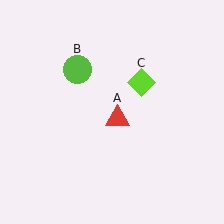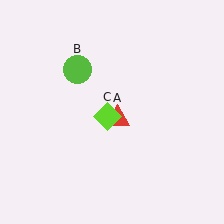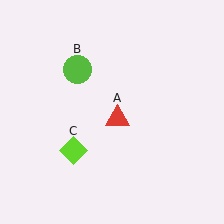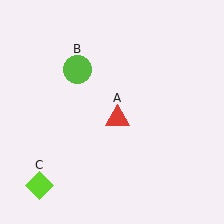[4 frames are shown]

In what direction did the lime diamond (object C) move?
The lime diamond (object C) moved down and to the left.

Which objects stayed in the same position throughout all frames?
Red triangle (object A) and lime circle (object B) remained stationary.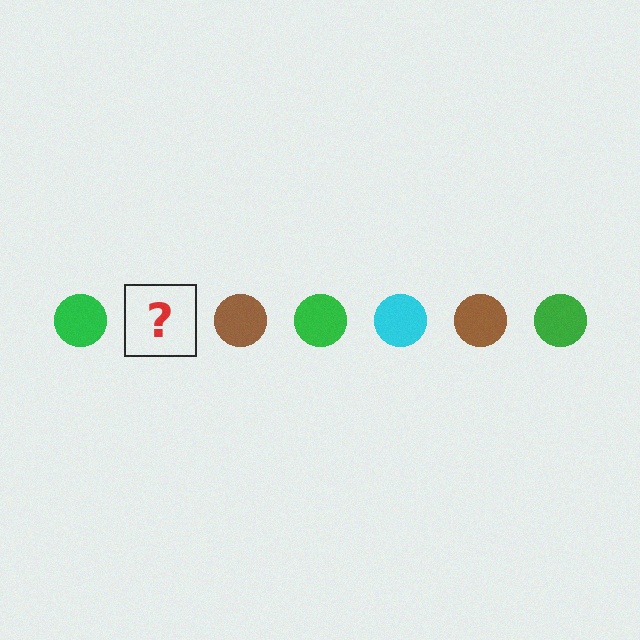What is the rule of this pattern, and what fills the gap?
The rule is that the pattern cycles through green, cyan, brown circles. The gap should be filled with a cyan circle.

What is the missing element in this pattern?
The missing element is a cyan circle.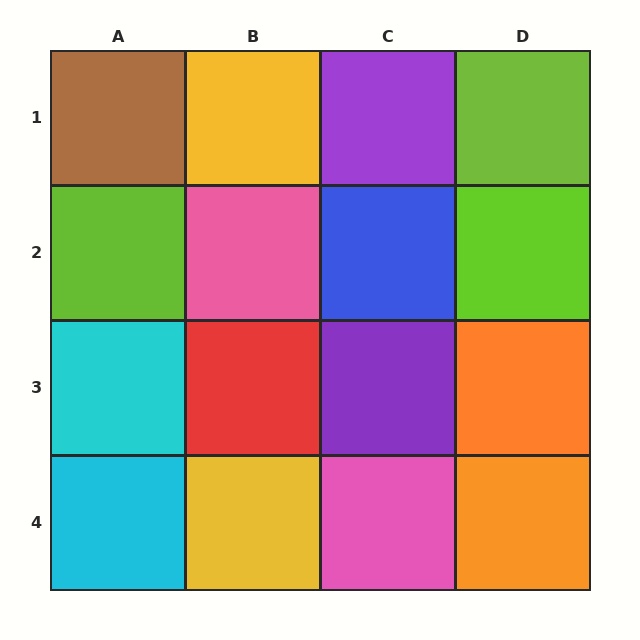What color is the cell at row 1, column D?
Lime.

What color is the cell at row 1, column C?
Purple.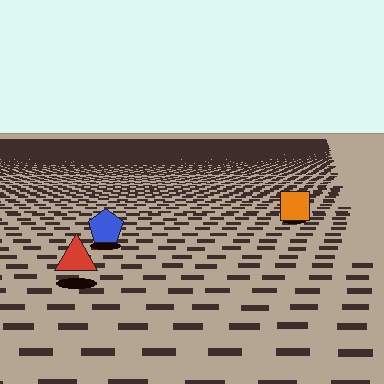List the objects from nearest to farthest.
From nearest to farthest: the red triangle, the blue pentagon, the orange square.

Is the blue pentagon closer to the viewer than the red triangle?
No. The red triangle is closer — you can tell from the texture gradient: the ground texture is coarser near it.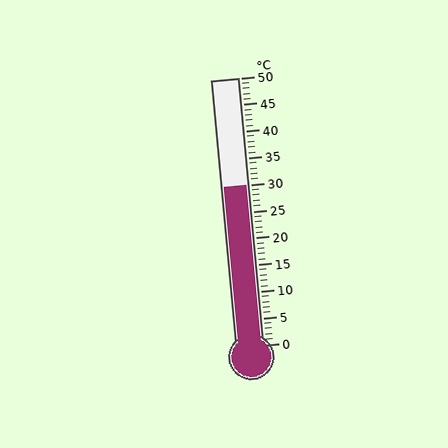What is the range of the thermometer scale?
The thermometer scale ranges from 0°C to 50°C.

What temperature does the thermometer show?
The thermometer shows approximately 30°C.